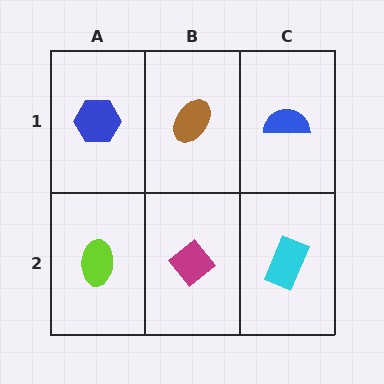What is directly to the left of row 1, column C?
A brown ellipse.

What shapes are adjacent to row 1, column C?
A cyan rectangle (row 2, column C), a brown ellipse (row 1, column B).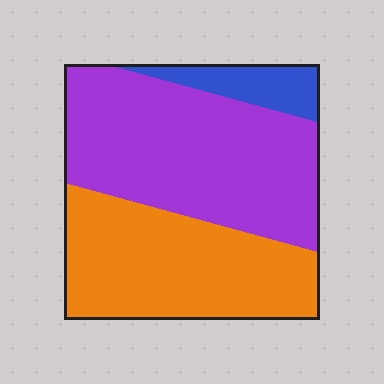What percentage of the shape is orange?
Orange covers 40% of the shape.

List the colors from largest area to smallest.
From largest to smallest: purple, orange, blue.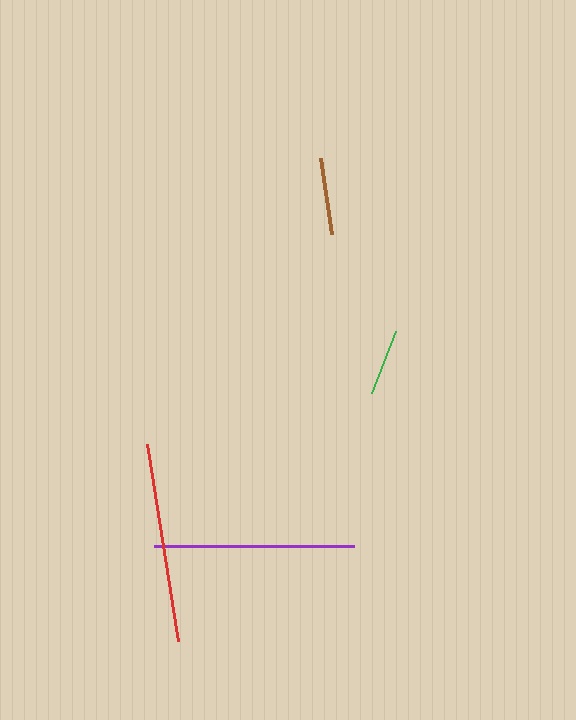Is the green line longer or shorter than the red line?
The red line is longer than the green line.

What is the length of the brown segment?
The brown segment is approximately 77 pixels long.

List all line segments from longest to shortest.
From longest to shortest: purple, red, brown, green.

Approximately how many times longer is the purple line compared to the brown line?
The purple line is approximately 2.6 times the length of the brown line.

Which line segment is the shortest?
The green line is the shortest at approximately 66 pixels.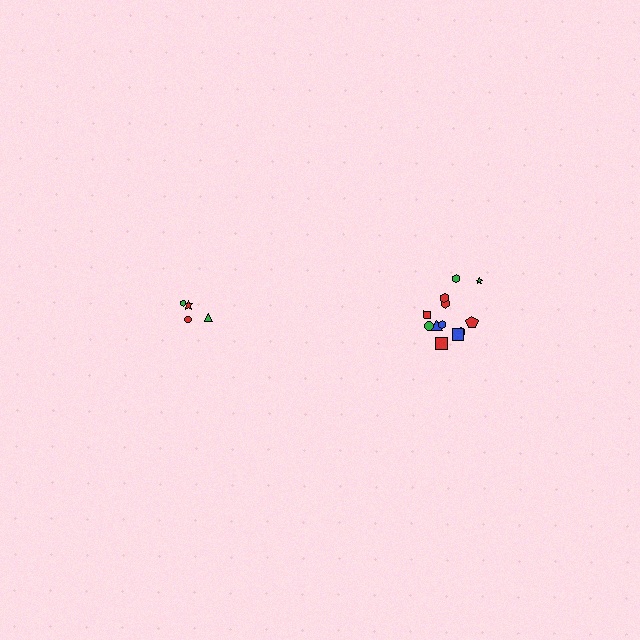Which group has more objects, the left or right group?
The right group.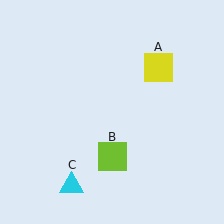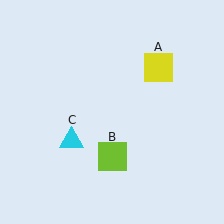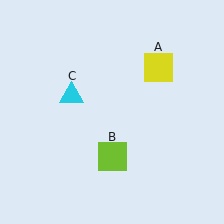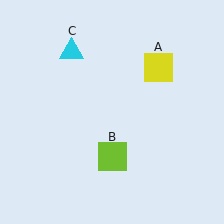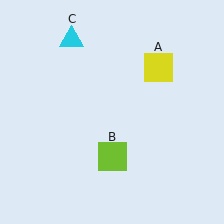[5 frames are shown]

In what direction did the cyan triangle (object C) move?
The cyan triangle (object C) moved up.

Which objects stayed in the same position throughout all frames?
Yellow square (object A) and lime square (object B) remained stationary.